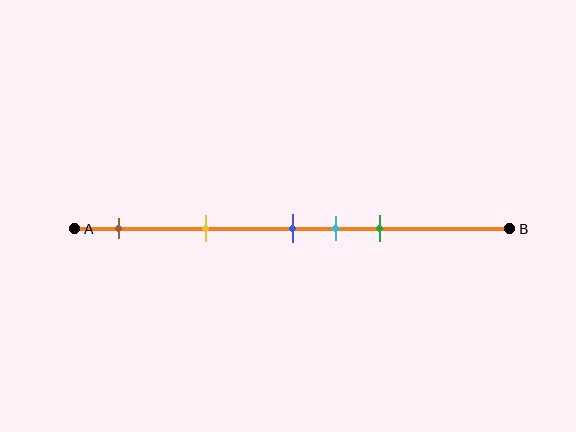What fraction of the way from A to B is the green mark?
The green mark is approximately 70% (0.7) of the way from A to B.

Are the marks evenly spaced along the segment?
No, the marks are not evenly spaced.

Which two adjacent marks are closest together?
The blue and cyan marks are the closest adjacent pair.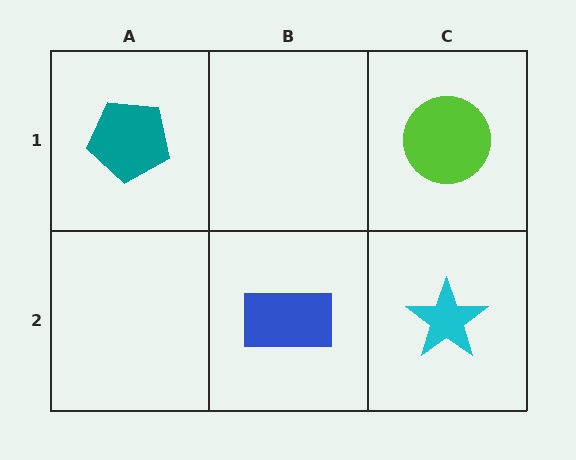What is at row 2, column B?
A blue rectangle.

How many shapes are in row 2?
2 shapes.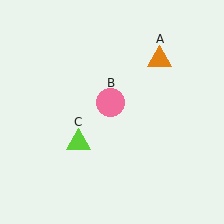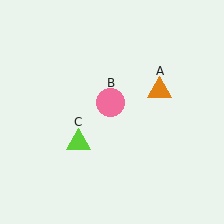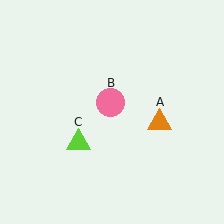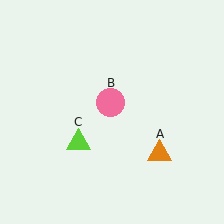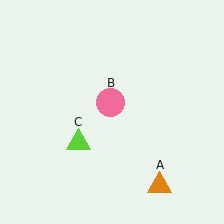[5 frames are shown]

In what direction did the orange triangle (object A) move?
The orange triangle (object A) moved down.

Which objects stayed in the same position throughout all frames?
Pink circle (object B) and lime triangle (object C) remained stationary.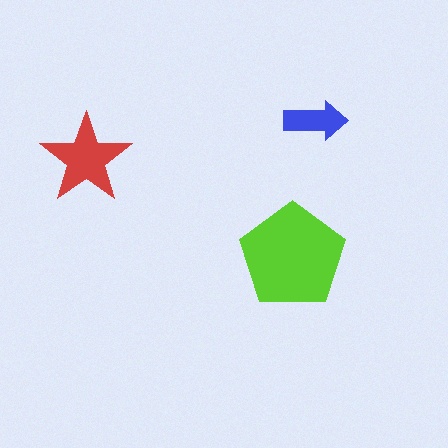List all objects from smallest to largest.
The blue arrow, the red star, the lime pentagon.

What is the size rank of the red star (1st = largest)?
2nd.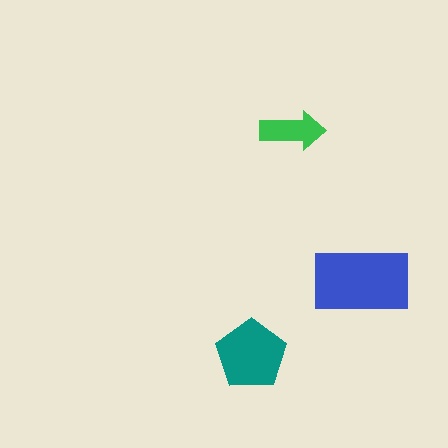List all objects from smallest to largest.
The green arrow, the teal pentagon, the blue rectangle.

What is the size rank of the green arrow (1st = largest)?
3rd.